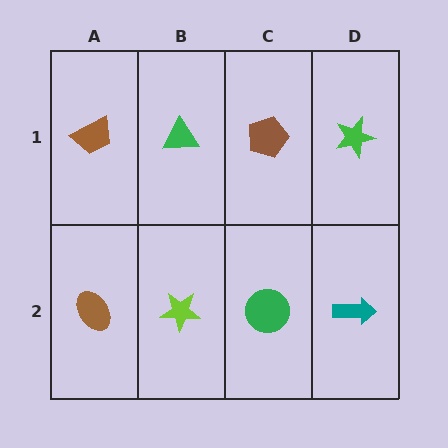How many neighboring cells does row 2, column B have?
3.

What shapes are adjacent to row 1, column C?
A green circle (row 2, column C), a green triangle (row 1, column B), a green star (row 1, column D).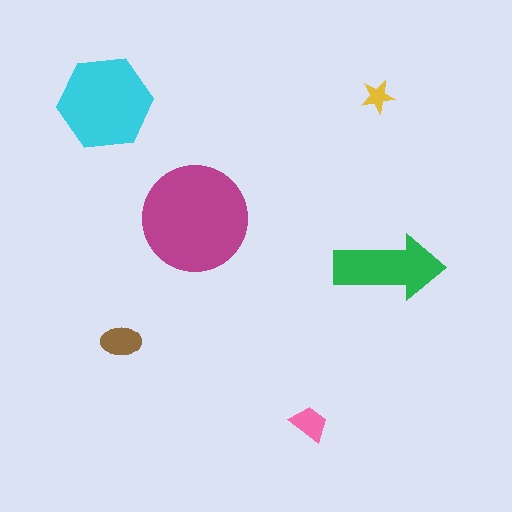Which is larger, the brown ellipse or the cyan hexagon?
The cyan hexagon.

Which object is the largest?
The magenta circle.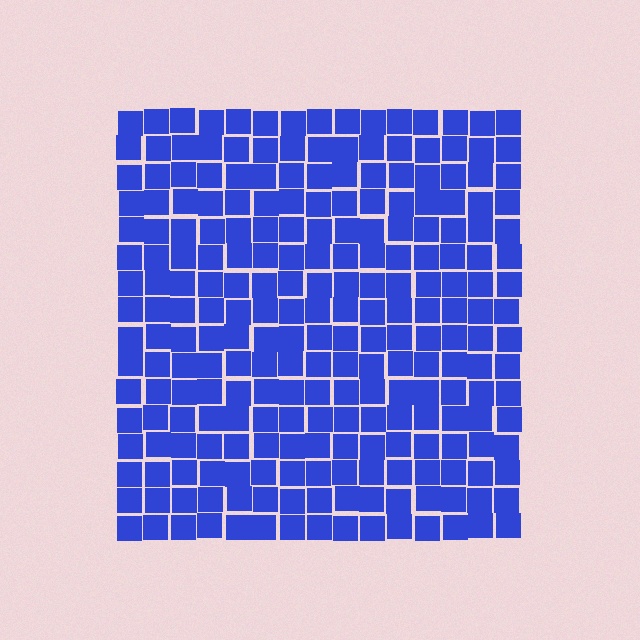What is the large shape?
The large shape is a square.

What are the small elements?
The small elements are squares.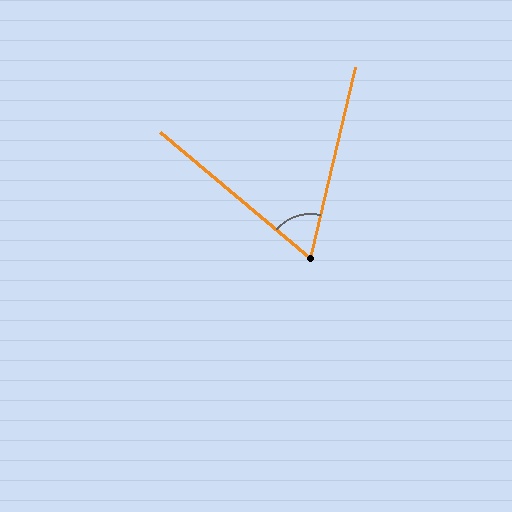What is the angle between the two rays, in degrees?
Approximately 63 degrees.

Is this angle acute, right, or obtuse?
It is acute.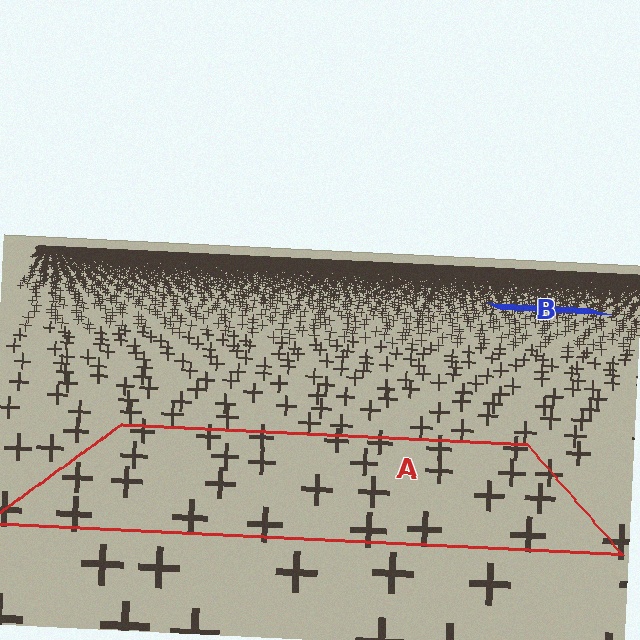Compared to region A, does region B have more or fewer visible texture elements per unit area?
Region B has more texture elements per unit area — they are packed more densely because it is farther away.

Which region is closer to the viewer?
Region A is closer. The texture elements there are larger and more spread out.